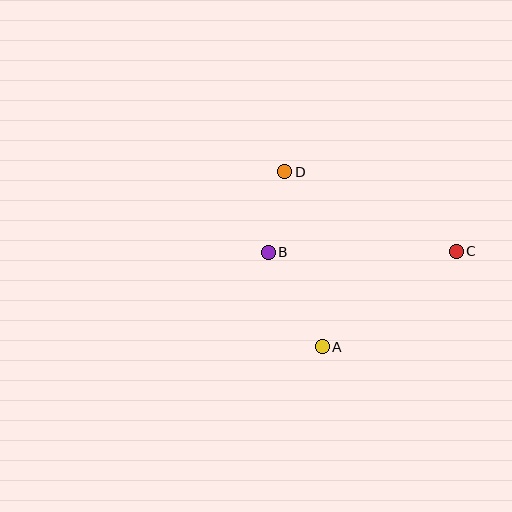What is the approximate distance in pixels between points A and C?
The distance between A and C is approximately 165 pixels.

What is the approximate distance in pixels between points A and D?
The distance between A and D is approximately 179 pixels.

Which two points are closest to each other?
Points B and D are closest to each other.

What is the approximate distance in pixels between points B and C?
The distance between B and C is approximately 188 pixels.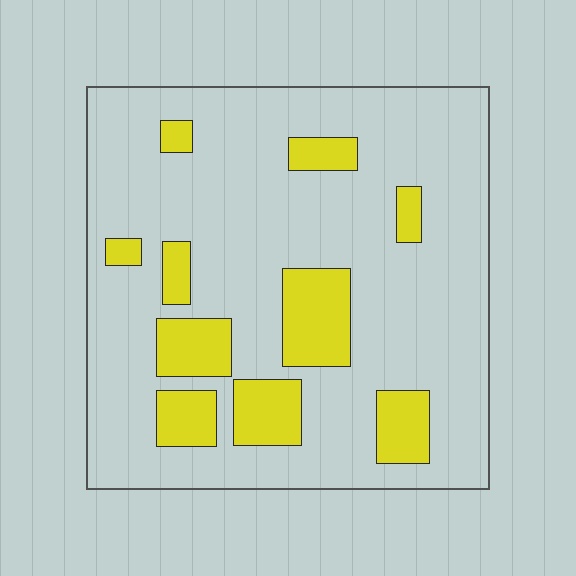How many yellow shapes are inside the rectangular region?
10.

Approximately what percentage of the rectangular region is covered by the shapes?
Approximately 20%.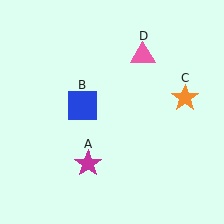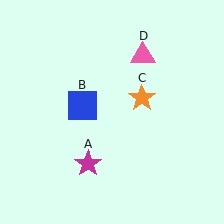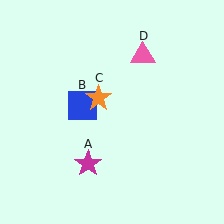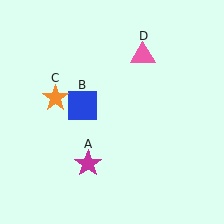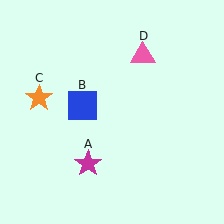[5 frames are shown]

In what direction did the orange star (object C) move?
The orange star (object C) moved left.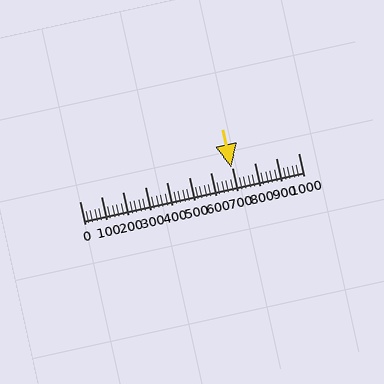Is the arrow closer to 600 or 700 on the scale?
The arrow is closer to 700.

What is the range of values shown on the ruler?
The ruler shows values from 0 to 1000.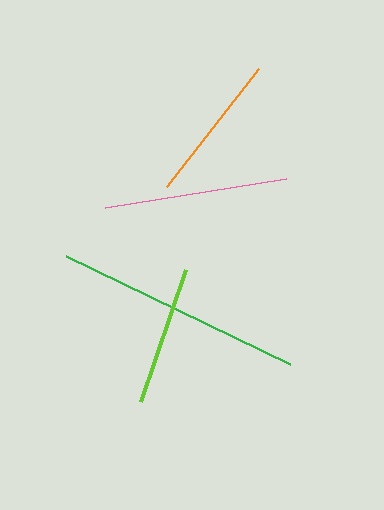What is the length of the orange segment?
The orange segment is approximately 149 pixels long.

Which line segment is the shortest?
The lime line is the shortest at approximately 139 pixels.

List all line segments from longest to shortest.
From longest to shortest: green, pink, orange, lime.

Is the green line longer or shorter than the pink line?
The green line is longer than the pink line.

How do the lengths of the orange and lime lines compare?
The orange and lime lines are approximately the same length.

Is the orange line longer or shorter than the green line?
The green line is longer than the orange line.